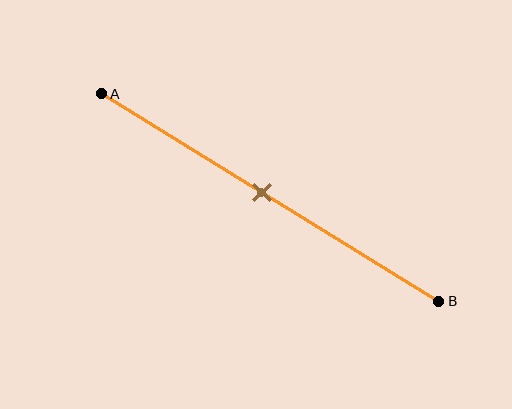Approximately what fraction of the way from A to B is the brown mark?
The brown mark is approximately 50% of the way from A to B.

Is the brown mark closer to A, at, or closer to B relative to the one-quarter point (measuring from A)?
The brown mark is closer to point B than the one-quarter point of segment AB.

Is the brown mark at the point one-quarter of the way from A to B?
No, the mark is at about 50% from A, not at the 25% one-quarter point.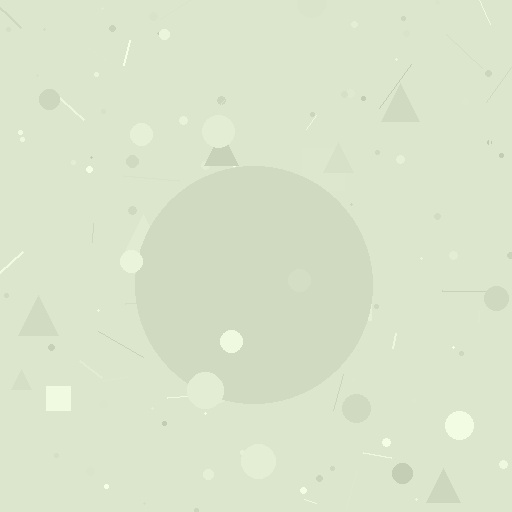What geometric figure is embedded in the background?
A circle is embedded in the background.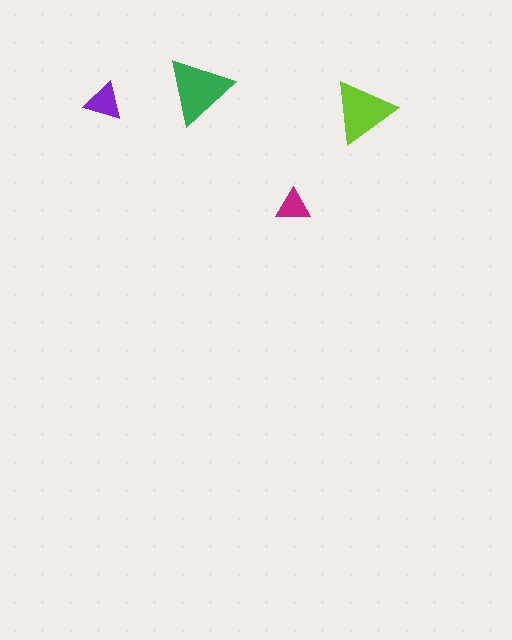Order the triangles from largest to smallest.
the green one, the lime one, the purple one, the magenta one.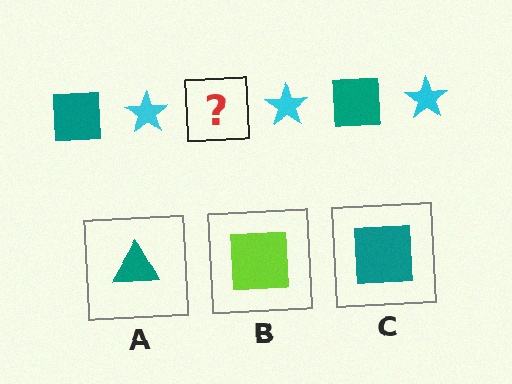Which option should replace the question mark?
Option C.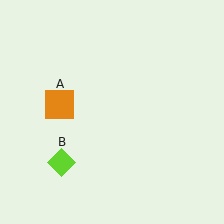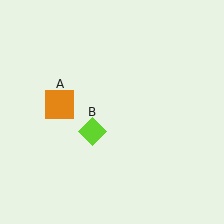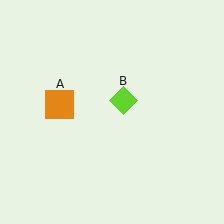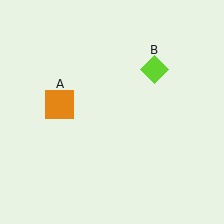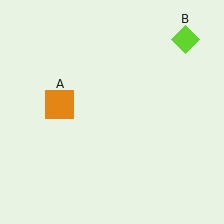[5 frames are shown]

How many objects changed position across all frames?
1 object changed position: lime diamond (object B).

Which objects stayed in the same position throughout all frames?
Orange square (object A) remained stationary.